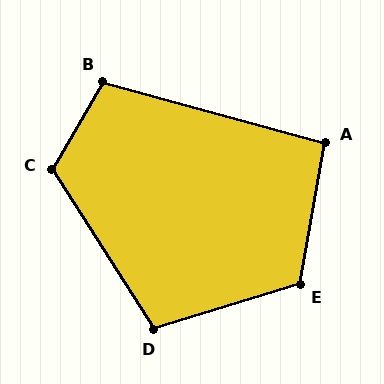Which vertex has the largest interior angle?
C, at approximately 117 degrees.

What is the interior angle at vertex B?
Approximately 105 degrees (obtuse).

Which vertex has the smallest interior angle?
A, at approximately 95 degrees.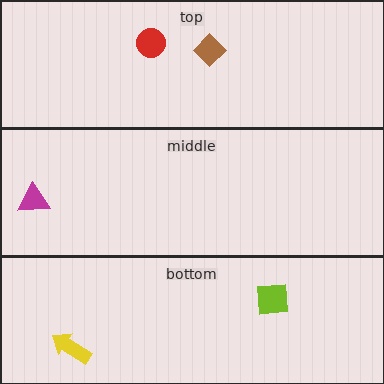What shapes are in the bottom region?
The yellow arrow, the lime square.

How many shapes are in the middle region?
1.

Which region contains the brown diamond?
The top region.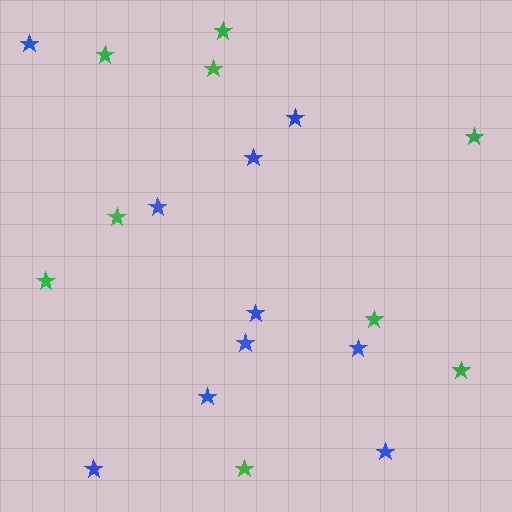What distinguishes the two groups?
There are 2 groups: one group of blue stars (10) and one group of green stars (9).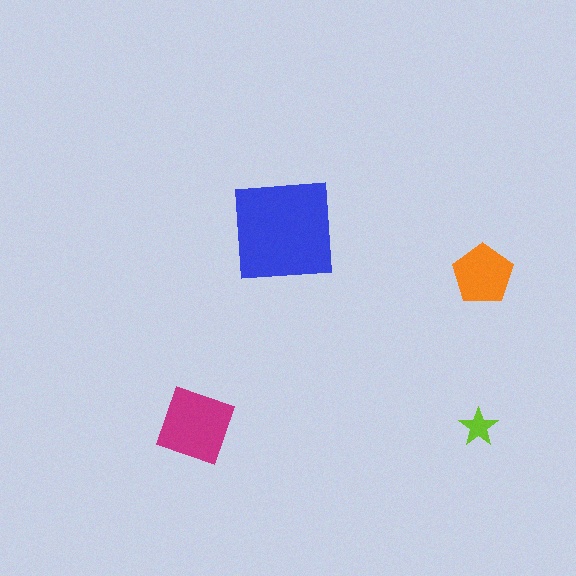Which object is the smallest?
The lime star.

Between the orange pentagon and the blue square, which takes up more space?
The blue square.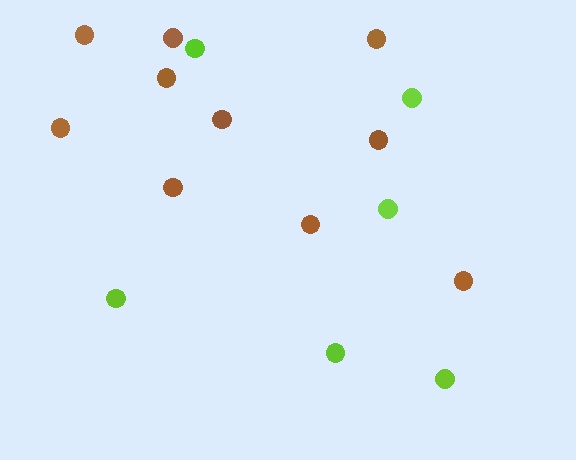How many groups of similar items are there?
There are 2 groups: one group of brown circles (10) and one group of lime circles (6).